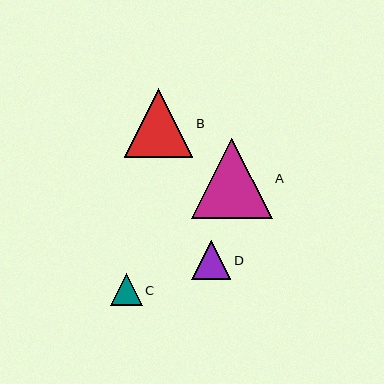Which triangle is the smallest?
Triangle C is the smallest with a size of approximately 32 pixels.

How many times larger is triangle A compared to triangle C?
Triangle A is approximately 2.6 times the size of triangle C.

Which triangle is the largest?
Triangle A is the largest with a size of approximately 81 pixels.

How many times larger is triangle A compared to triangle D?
Triangle A is approximately 2.1 times the size of triangle D.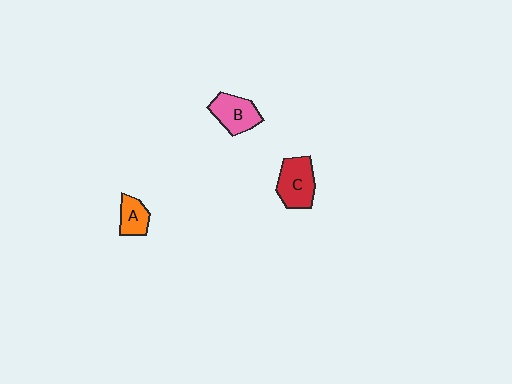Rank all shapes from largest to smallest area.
From largest to smallest: C (red), B (pink), A (orange).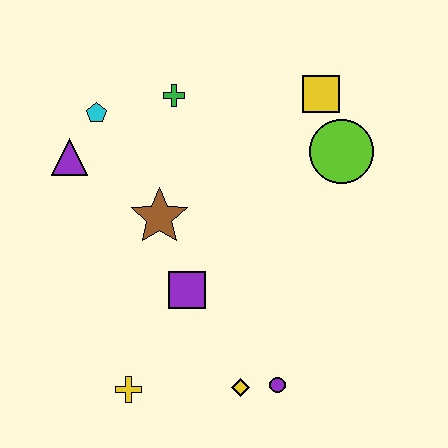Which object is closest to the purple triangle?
The cyan pentagon is closest to the purple triangle.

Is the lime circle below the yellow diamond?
No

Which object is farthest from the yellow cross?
The yellow square is farthest from the yellow cross.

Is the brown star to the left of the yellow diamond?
Yes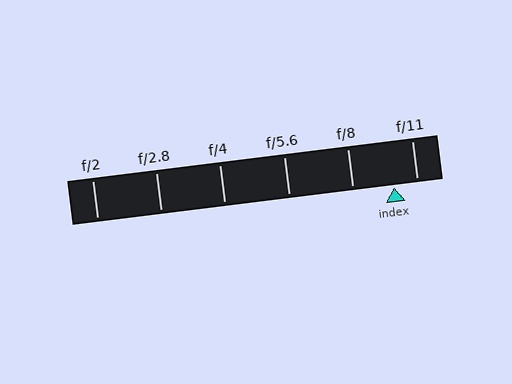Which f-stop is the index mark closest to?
The index mark is closest to f/11.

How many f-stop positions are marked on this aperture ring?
There are 6 f-stop positions marked.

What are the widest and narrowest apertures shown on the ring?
The widest aperture shown is f/2 and the narrowest is f/11.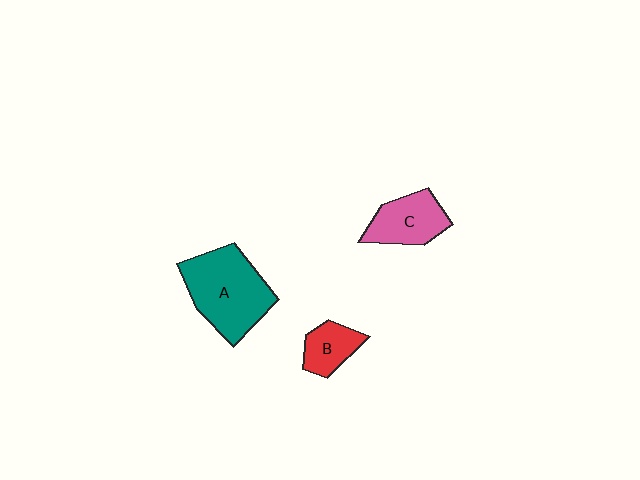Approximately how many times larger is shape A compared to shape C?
Approximately 1.7 times.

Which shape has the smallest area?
Shape B (red).